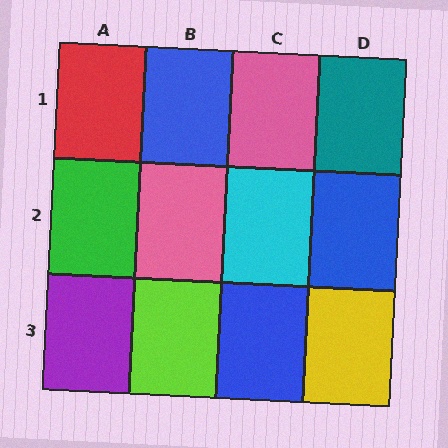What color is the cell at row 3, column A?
Purple.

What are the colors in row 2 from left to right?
Green, pink, cyan, blue.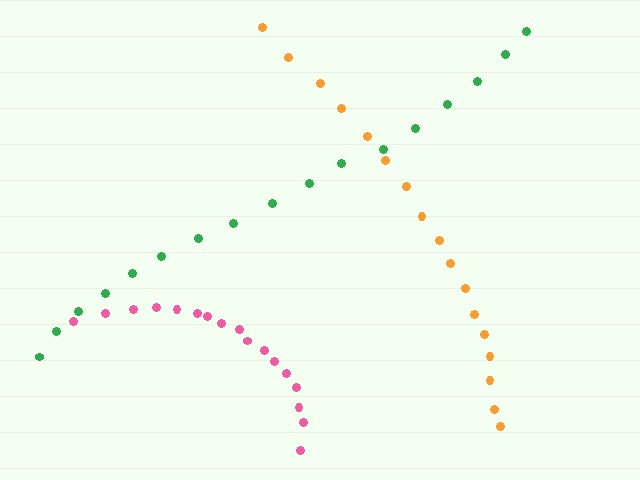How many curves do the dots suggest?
There are 3 distinct paths.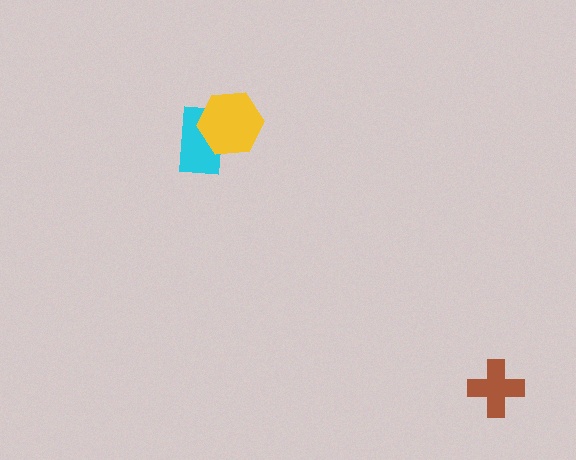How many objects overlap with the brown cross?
0 objects overlap with the brown cross.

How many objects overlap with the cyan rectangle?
1 object overlaps with the cyan rectangle.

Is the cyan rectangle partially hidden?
Yes, it is partially covered by another shape.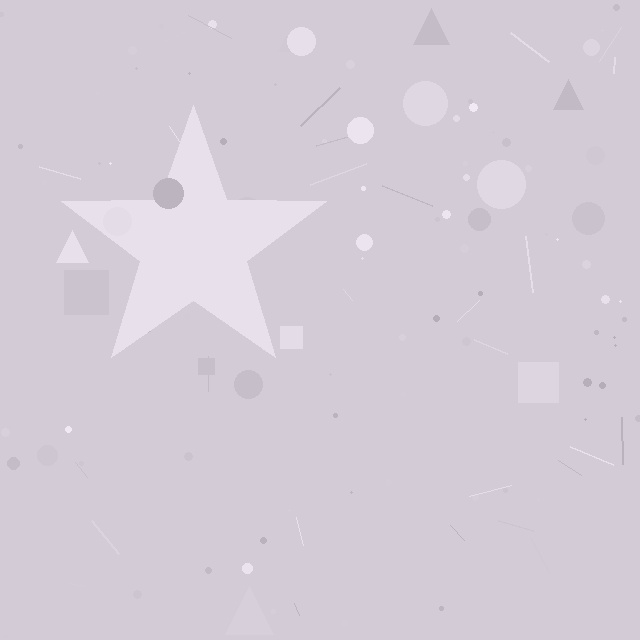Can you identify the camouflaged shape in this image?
The camouflaged shape is a star.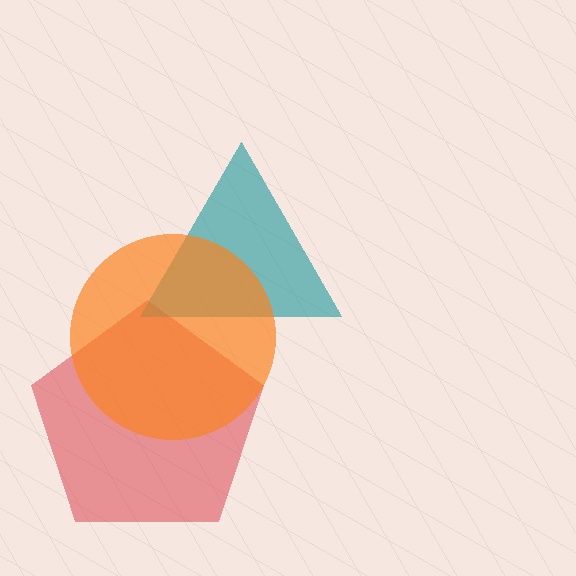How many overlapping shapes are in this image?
There are 3 overlapping shapes in the image.